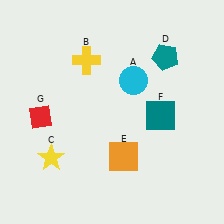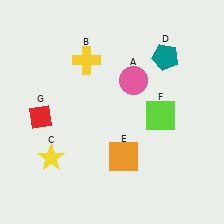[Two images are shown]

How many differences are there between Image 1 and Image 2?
There are 2 differences between the two images.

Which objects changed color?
A changed from cyan to pink. F changed from teal to lime.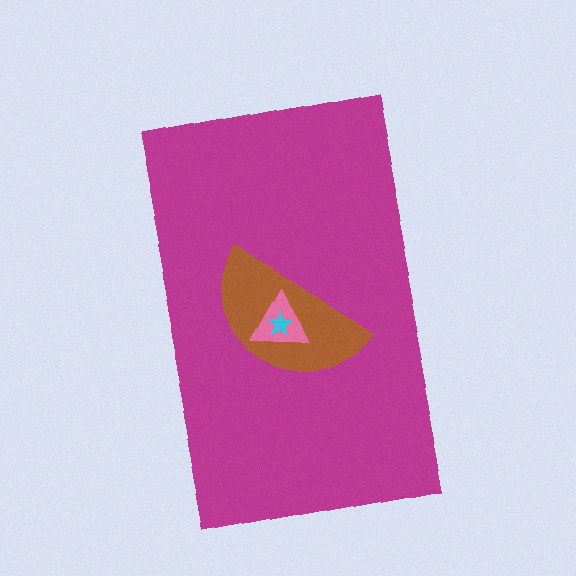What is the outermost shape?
The magenta rectangle.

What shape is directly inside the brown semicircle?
The pink triangle.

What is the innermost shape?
The cyan star.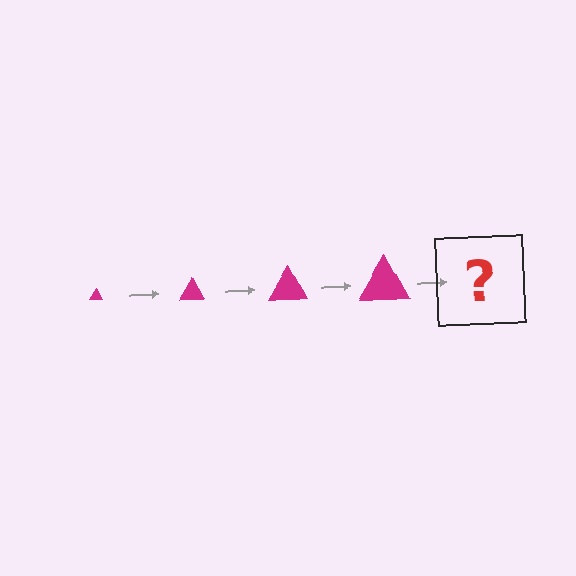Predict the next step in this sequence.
The next step is a magenta triangle, larger than the previous one.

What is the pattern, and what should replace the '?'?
The pattern is that the triangle gets progressively larger each step. The '?' should be a magenta triangle, larger than the previous one.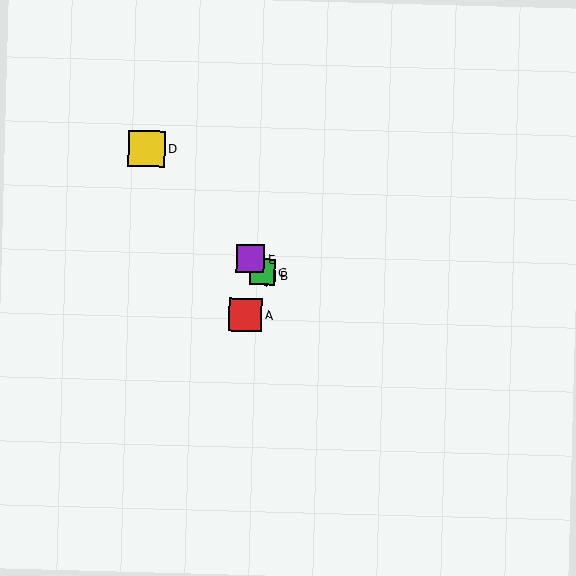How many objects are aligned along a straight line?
4 objects (B, C, D, E) are aligned along a straight line.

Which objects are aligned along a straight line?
Objects B, C, D, E are aligned along a straight line.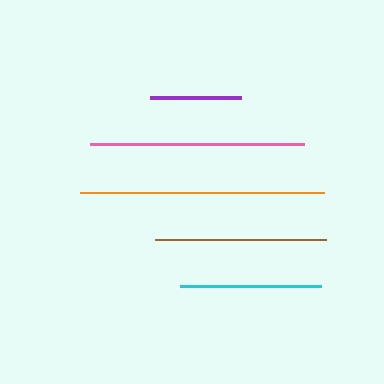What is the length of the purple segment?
The purple segment is approximately 91 pixels long.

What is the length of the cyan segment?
The cyan segment is approximately 141 pixels long.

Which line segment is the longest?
The orange line is the longest at approximately 245 pixels.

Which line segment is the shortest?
The purple line is the shortest at approximately 91 pixels.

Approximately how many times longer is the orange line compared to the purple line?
The orange line is approximately 2.7 times the length of the purple line.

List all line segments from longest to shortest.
From longest to shortest: orange, pink, brown, cyan, purple.